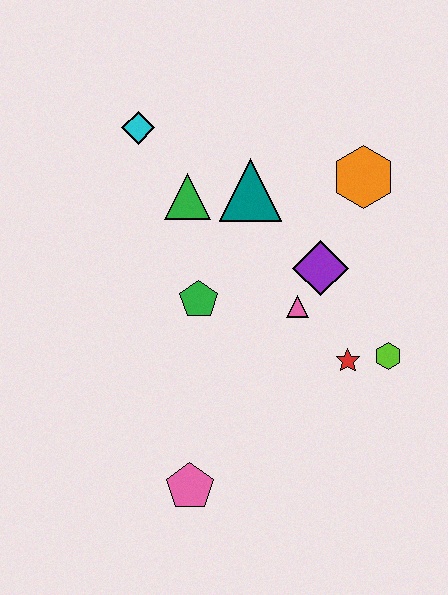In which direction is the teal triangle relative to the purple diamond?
The teal triangle is above the purple diamond.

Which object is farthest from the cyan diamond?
The pink pentagon is farthest from the cyan diamond.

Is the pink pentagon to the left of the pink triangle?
Yes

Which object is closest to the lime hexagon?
The red star is closest to the lime hexagon.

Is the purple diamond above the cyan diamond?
No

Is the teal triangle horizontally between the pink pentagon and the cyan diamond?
No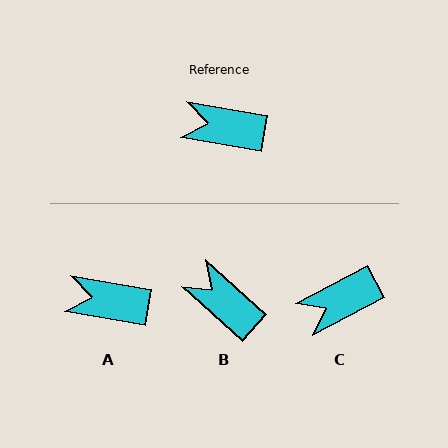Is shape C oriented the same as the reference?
No, it is off by about 37 degrees.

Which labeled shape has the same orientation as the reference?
A.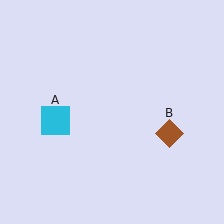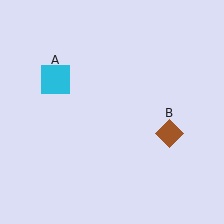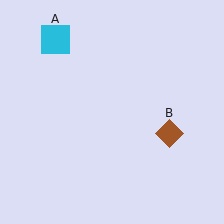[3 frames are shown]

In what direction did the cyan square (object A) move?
The cyan square (object A) moved up.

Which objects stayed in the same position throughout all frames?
Brown diamond (object B) remained stationary.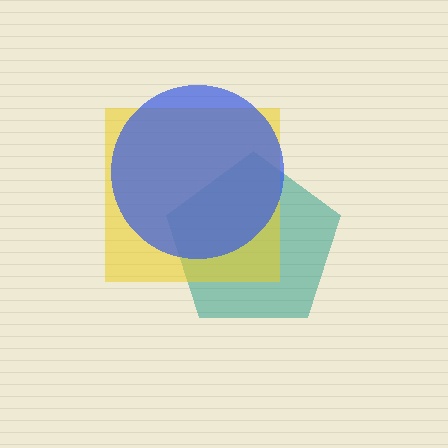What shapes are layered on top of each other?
The layered shapes are: a teal pentagon, a yellow square, a blue circle.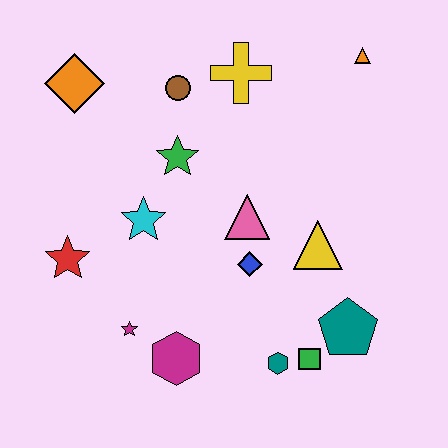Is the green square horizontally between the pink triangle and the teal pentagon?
Yes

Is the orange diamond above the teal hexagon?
Yes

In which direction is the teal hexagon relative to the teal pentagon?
The teal hexagon is to the left of the teal pentagon.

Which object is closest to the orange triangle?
The yellow cross is closest to the orange triangle.